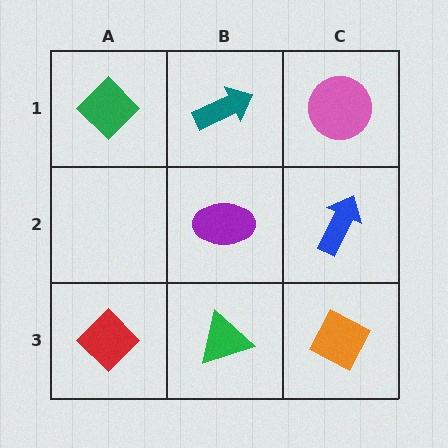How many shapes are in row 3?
3 shapes.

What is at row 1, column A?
A green diamond.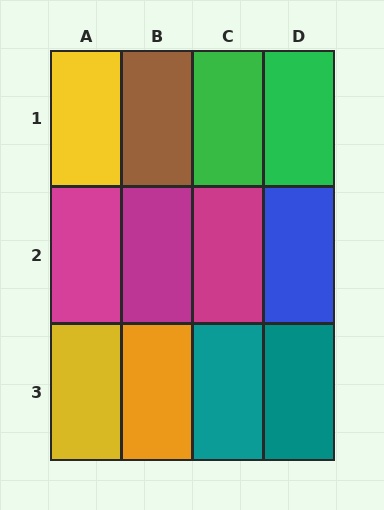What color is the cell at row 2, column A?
Magenta.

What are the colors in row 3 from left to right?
Yellow, orange, teal, teal.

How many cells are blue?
1 cell is blue.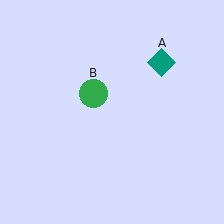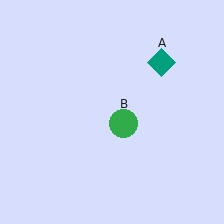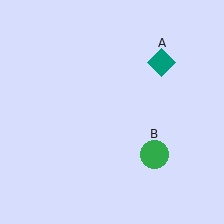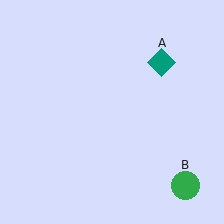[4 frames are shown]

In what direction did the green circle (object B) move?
The green circle (object B) moved down and to the right.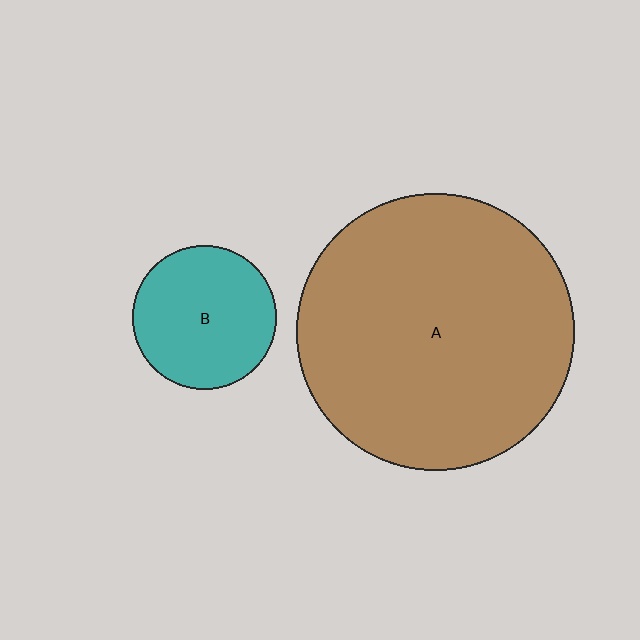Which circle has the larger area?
Circle A (brown).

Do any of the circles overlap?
No, none of the circles overlap.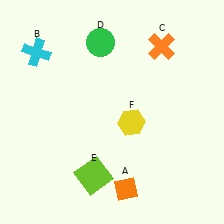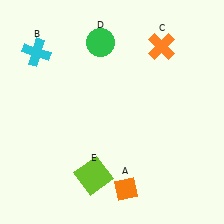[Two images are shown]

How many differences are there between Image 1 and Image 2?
There is 1 difference between the two images.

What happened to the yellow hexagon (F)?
The yellow hexagon (F) was removed in Image 2. It was in the bottom-right area of Image 1.